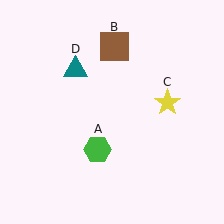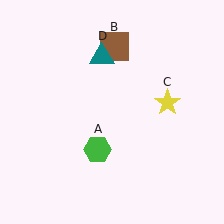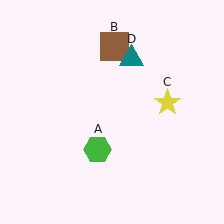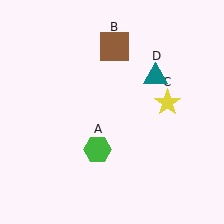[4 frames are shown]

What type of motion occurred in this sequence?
The teal triangle (object D) rotated clockwise around the center of the scene.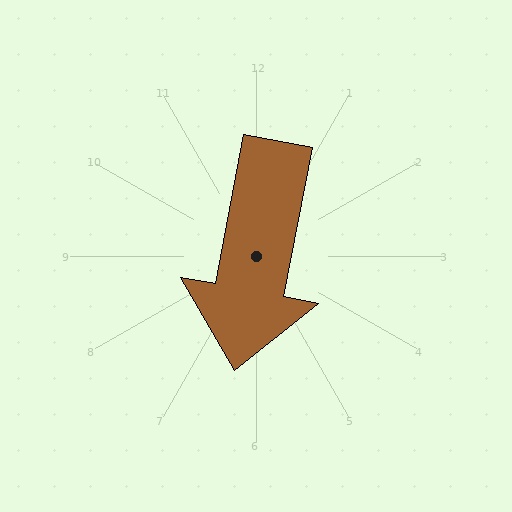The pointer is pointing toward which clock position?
Roughly 6 o'clock.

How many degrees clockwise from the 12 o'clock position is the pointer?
Approximately 191 degrees.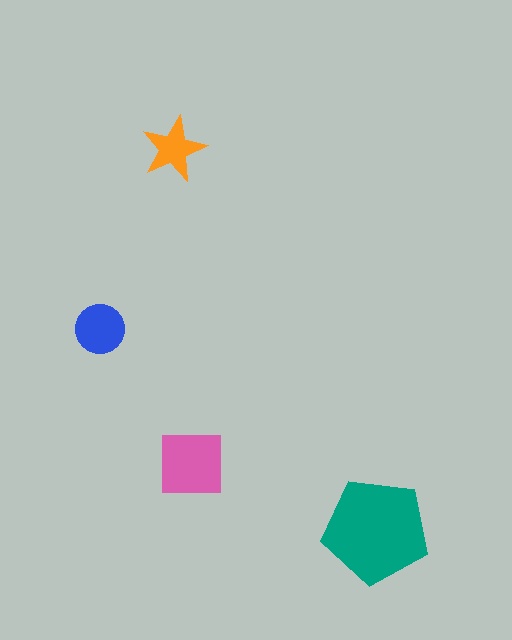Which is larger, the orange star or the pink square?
The pink square.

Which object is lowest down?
The teal pentagon is bottommost.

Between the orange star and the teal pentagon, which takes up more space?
The teal pentagon.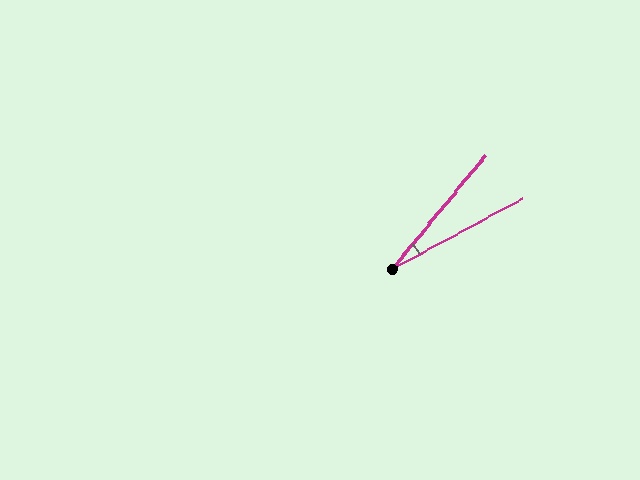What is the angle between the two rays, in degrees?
Approximately 23 degrees.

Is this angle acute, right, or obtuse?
It is acute.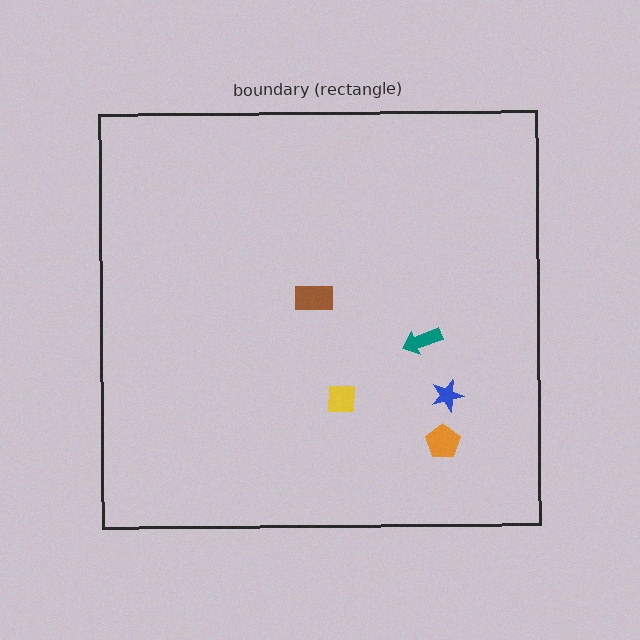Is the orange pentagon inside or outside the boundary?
Inside.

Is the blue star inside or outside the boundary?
Inside.